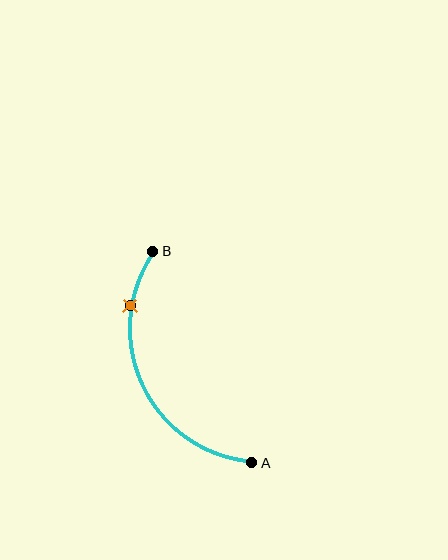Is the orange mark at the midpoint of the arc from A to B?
No. The orange mark lies on the arc but is closer to endpoint B. The arc midpoint would be at the point on the curve equidistant along the arc from both A and B.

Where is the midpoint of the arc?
The arc midpoint is the point on the curve farthest from the straight line joining A and B. It sits to the left of that line.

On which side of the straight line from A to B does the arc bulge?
The arc bulges to the left of the straight line connecting A and B.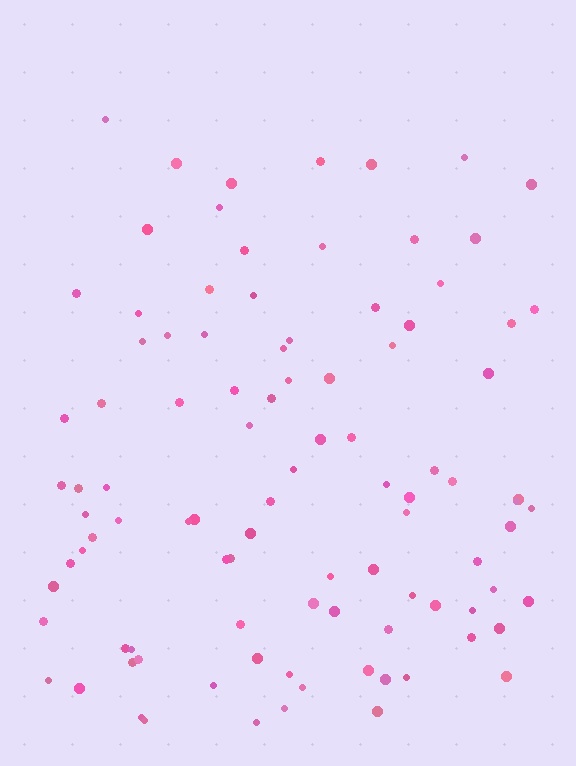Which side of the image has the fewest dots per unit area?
The top.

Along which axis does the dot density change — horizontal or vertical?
Vertical.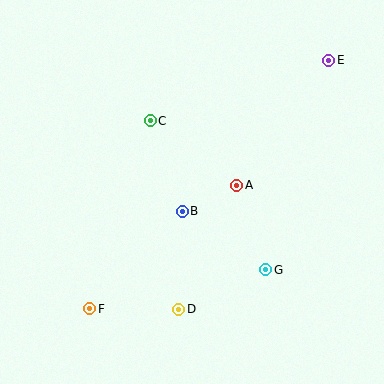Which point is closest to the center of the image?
Point B at (182, 211) is closest to the center.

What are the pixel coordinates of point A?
Point A is at (237, 185).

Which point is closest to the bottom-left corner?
Point F is closest to the bottom-left corner.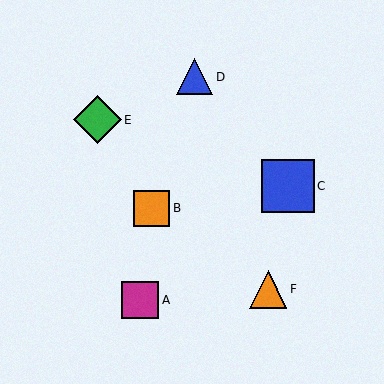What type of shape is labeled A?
Shape A is a magenta square.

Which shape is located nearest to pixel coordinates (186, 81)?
The blue triangle (labeled D) at (195, 77) is nearest to that location.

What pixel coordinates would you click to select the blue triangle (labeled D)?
Click at (195, 77) to select the blue triangle D.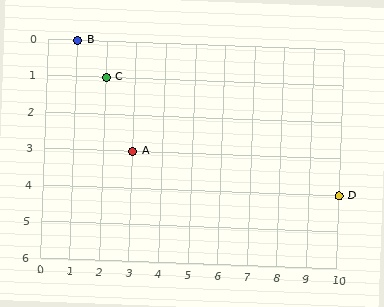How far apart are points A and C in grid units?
Points A and C are 1 column and 2 rows apart (about 2.2 grid units diagonally).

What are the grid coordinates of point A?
Point A is at grid coordinates (3, 3).